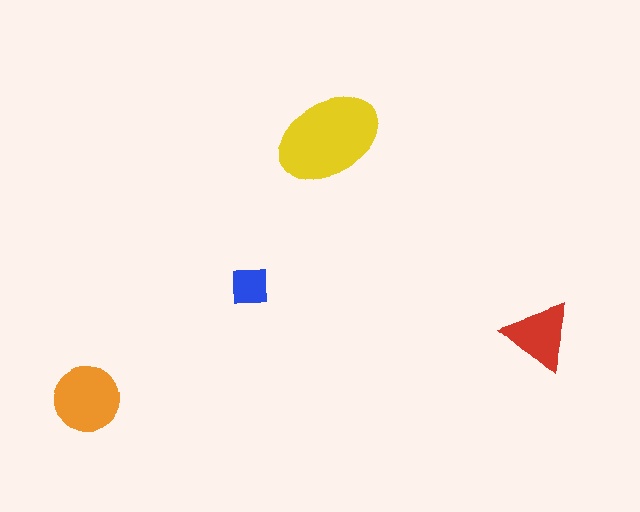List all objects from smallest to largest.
The blue square, the red triangle, the orange circle, the yellow ellipse.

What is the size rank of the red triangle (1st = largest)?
3rd.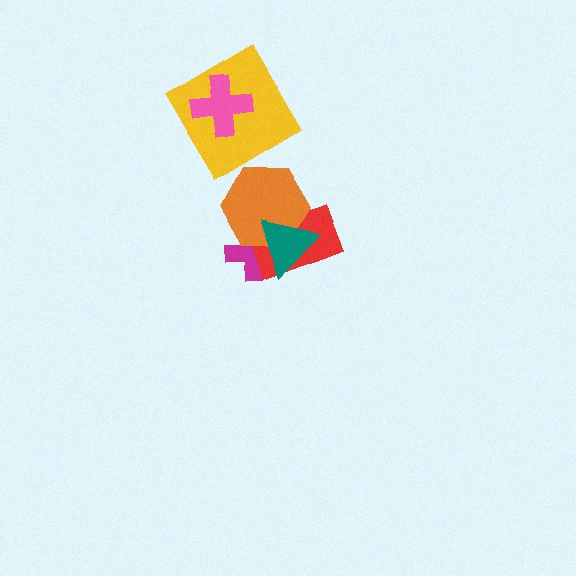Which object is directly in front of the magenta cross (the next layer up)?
The red rectangle is directly in front of the magenta cross.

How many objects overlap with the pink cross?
1 object overlaps with the pink cross.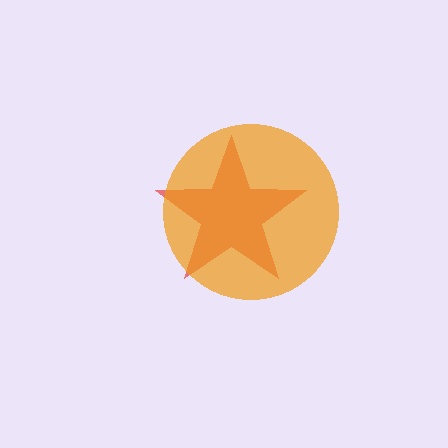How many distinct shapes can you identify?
There are 2 distinct shapes: a red star, an orange circle.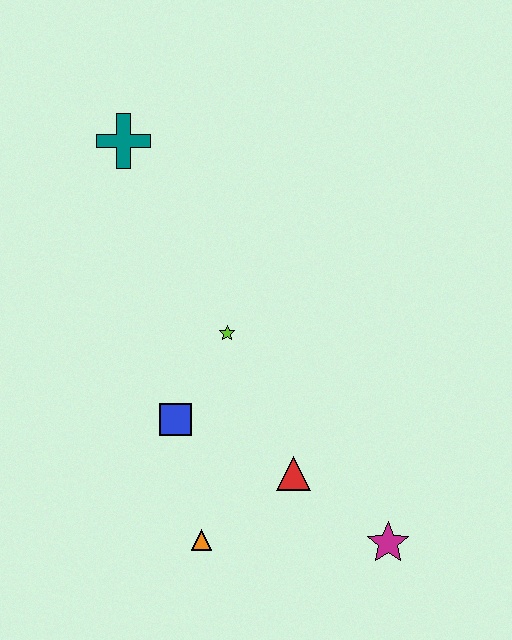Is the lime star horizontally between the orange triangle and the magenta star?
Yes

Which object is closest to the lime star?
The blue square is closest to the lime star.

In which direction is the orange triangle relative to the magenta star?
The orange triangle is to the left of the magenta star.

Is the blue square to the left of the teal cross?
No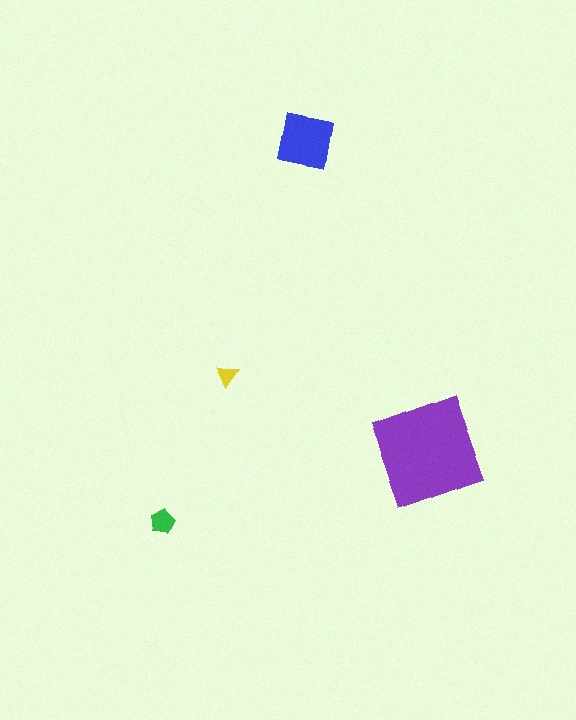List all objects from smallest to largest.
The yellow triangle, the green pentagon, the blue square, the purple diamond.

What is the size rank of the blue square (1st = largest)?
2nd.